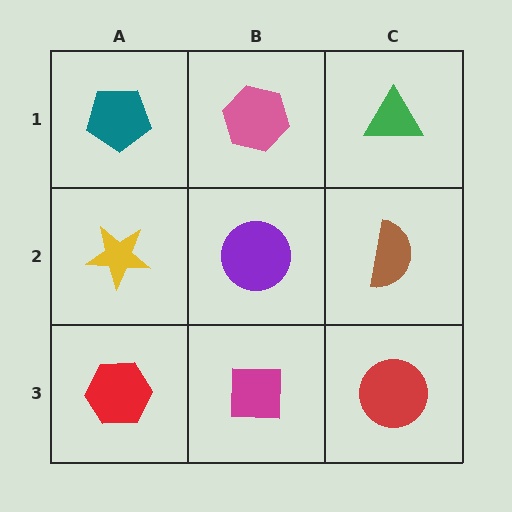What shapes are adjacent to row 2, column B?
A pink hexagon (row 1, column B), a magenta square (row 3, column B), a yellow star (row 2, column A), a brown semicircle (row 2, column C).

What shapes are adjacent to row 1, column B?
A purple circle (row 2, column B), a teal pentagon (row 1, column A), a green triangle (row 1, column C).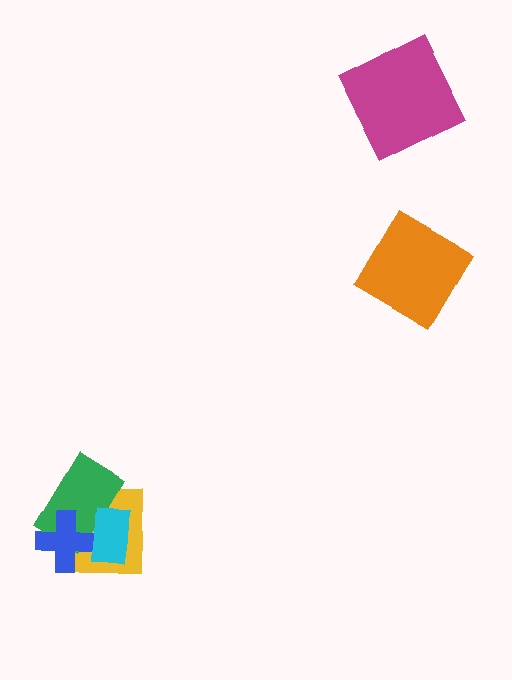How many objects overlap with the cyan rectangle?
3 objects overlap with the cyan rectangle.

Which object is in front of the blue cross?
The cyan rectangle is in front of the blue cross.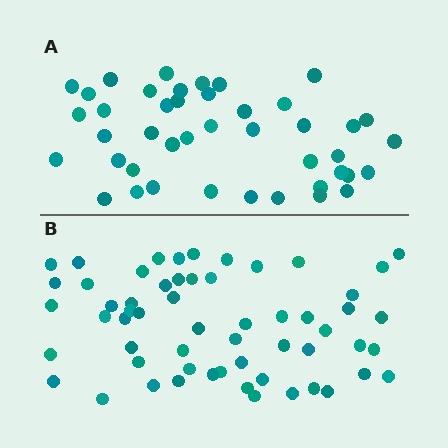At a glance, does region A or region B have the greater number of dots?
Region B (the bottom region) has more dots.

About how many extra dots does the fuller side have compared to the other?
Region B has approximately 15 more dots than region A.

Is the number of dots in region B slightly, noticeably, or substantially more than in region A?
Region B has noticeably more, but not dramatically so. The ratio is roughly 1.3 to 1.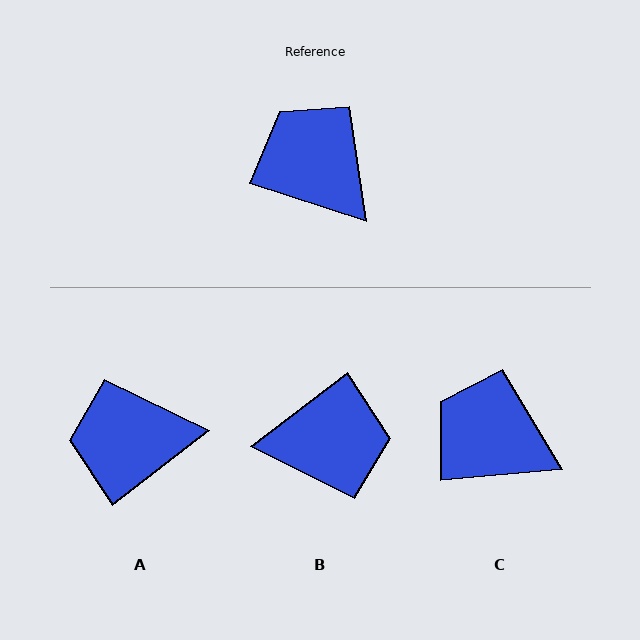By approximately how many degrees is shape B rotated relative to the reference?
Approximately 125 degrees clockwise.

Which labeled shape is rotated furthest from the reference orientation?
B, about 125 degrees away.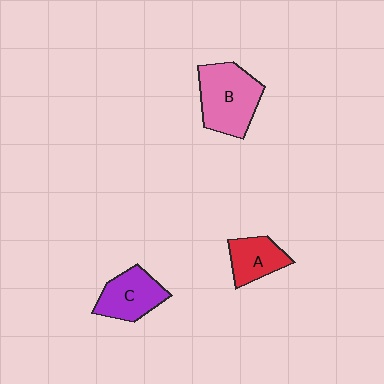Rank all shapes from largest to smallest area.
From largest to smallest: B (pink), C (purple), A (red).